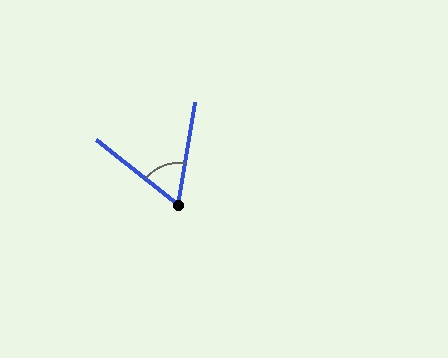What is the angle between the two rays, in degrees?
Approximately 61 degrees.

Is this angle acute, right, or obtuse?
It is acute.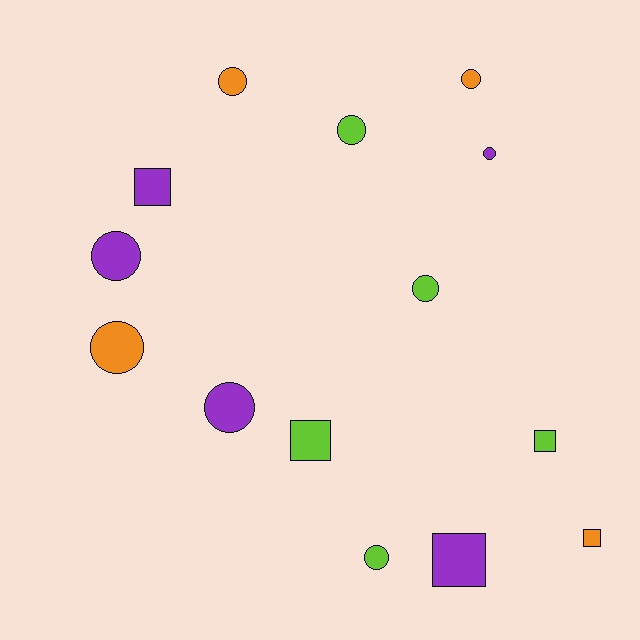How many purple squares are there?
There are 2 purple squares.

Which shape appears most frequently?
Circle, with 9 objects.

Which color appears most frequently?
Purple, with 5 objects.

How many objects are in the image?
There are 14 objects.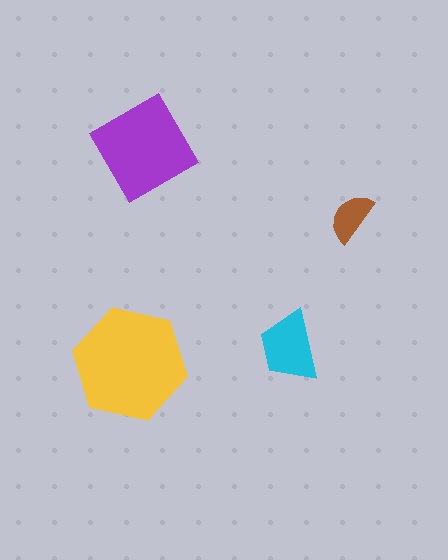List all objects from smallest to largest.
The brown semicircle, the cyan trapezoid, the purple square, the yellow hexagon.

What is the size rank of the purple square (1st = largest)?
2nd.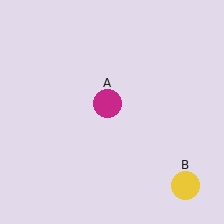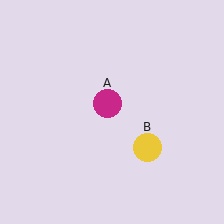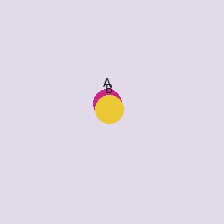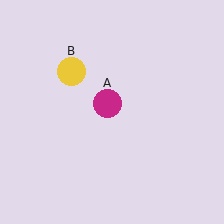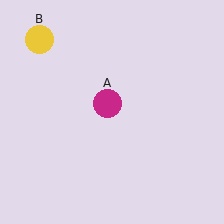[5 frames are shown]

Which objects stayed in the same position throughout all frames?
Magenta circle (object A) remained stationary.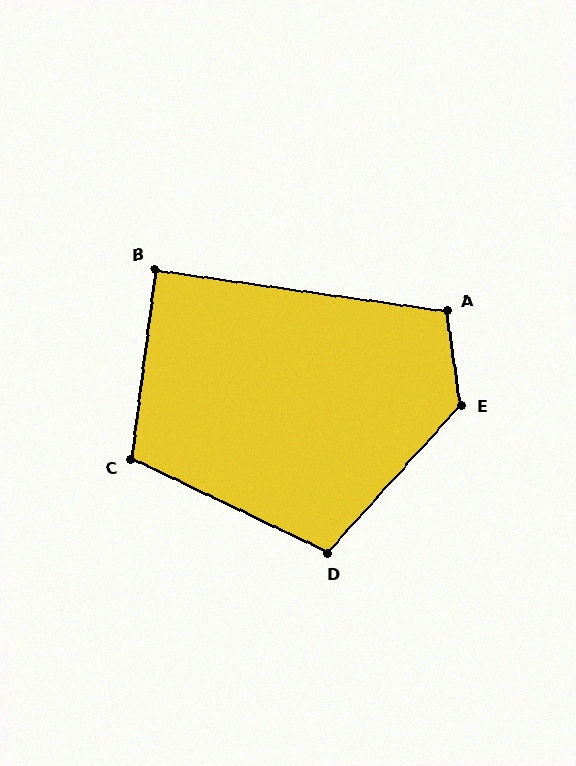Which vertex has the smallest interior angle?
B, at approximately 89 degrees.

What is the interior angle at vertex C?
Approximately 108 degrees (obtuse).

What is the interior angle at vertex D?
Approximately 107 degrees (obtuse).